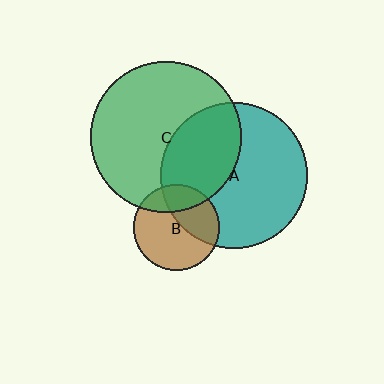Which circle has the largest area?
Circle C (green).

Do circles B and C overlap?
Yes.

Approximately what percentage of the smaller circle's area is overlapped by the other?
Approximately 20%.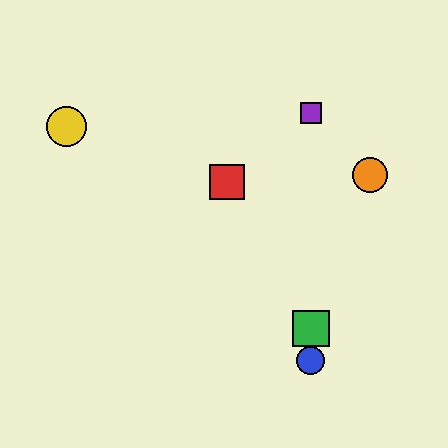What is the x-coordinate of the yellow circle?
The yellow circle is at x≈66.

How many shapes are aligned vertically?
3 shapes (the blue circle, the green square, the purple square) are aligned vertically.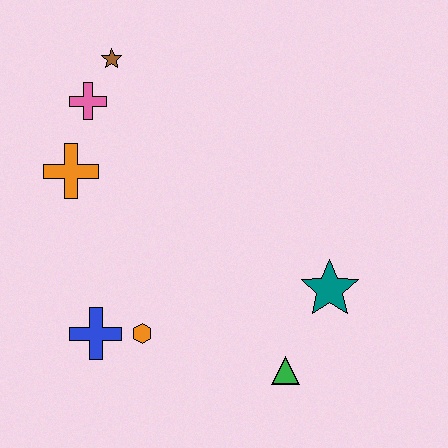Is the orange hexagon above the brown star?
No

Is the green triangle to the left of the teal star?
Yes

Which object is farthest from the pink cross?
The green triangle is farthest from the pink cross.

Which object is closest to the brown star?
The pink cross is closest to the brown star.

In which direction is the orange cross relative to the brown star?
The orange cross is below the brown star.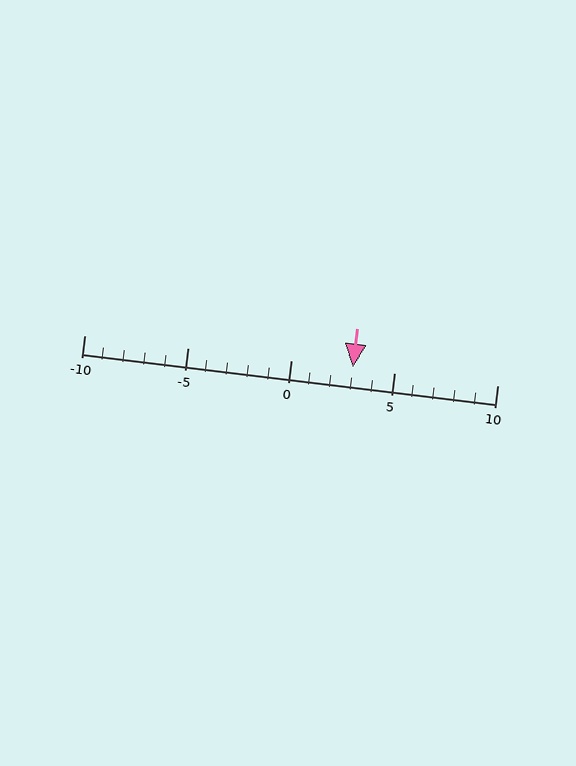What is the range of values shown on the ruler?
The ruler shows values from -10 to 10.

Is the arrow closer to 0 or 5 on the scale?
The arrow is closer to 5.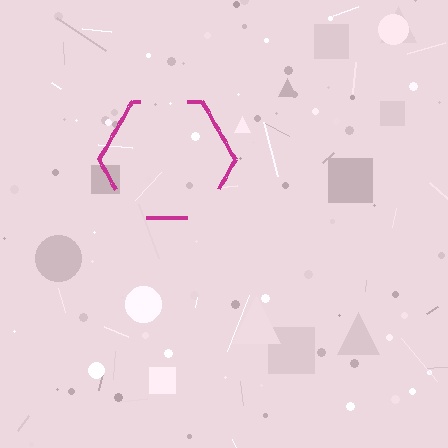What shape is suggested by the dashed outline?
The dashed outline suggests a hexagon.